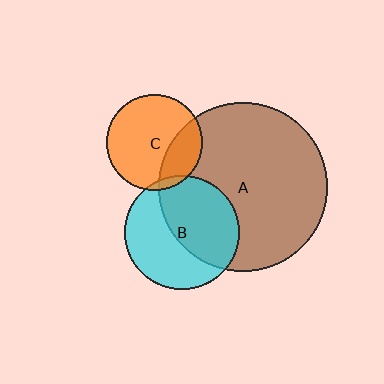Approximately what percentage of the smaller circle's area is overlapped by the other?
Approximately 5%.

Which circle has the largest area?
Circle A (brown).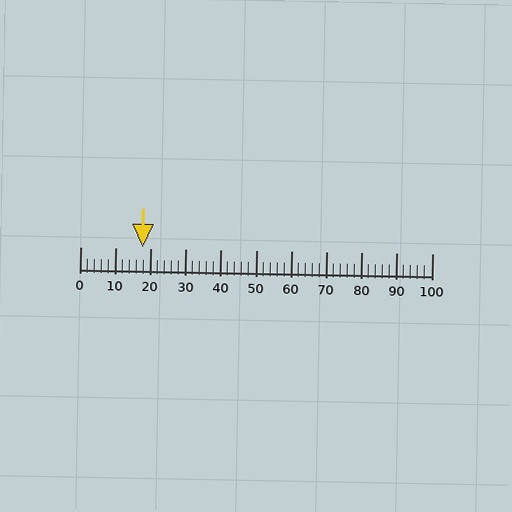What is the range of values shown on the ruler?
The ruler shows values from 0 to 100.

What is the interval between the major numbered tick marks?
The major tick marks are spaced 10 units apart.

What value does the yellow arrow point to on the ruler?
The yellow arrow points to approximately 18.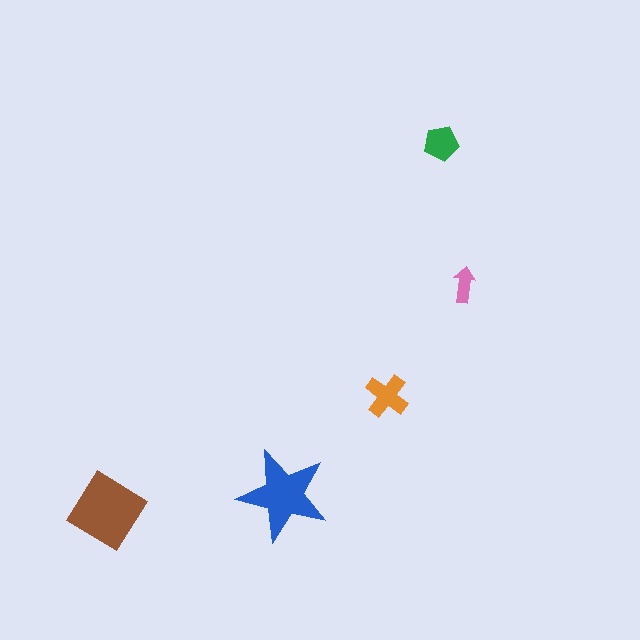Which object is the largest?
The brown diamond.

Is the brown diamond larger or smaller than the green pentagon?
Larger.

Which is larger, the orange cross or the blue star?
The blue star.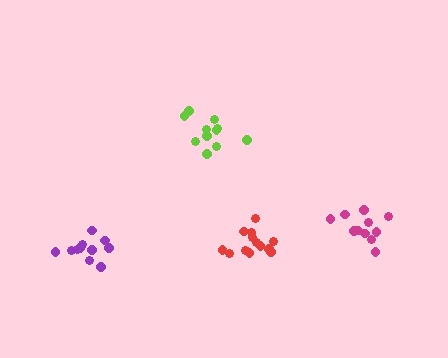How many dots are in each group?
Group 1: 11 dots, Group 2: 13 dots, Group 3: 11 dots, Group 4: 11 dots (46 total).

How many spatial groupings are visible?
There are 4 spatial groupings.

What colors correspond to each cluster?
The clusters are colored: lime, red, purple, magenta.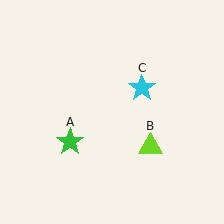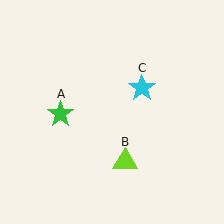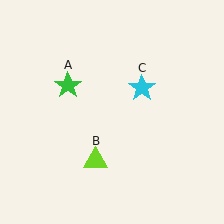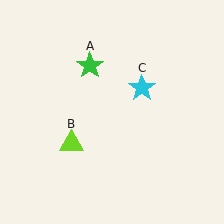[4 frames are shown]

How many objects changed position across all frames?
2 objects changed position: green star (object A), lime triangle (object B).